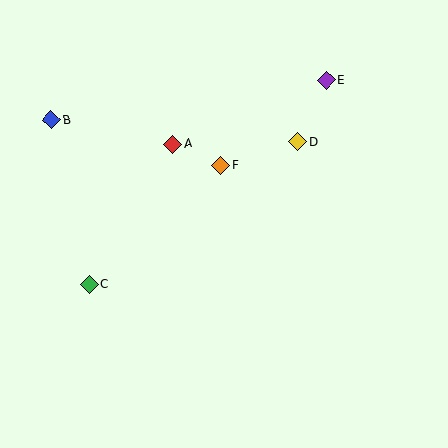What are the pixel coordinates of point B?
Point B is at (51, 120).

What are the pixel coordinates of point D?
Point D is at (298, 142).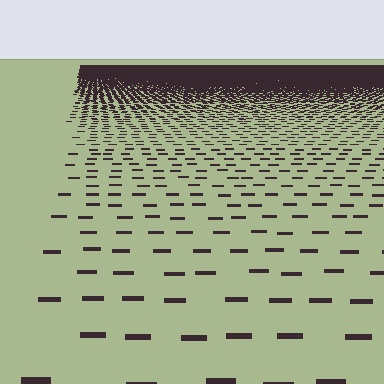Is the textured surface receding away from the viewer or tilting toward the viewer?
The surface is receding away from the viewer. Texture elements get smaller and denser toward the top.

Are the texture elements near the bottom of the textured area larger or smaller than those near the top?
Larger. Near the bottom, elements are closer to the viewer and appear at a bigger on-screen size.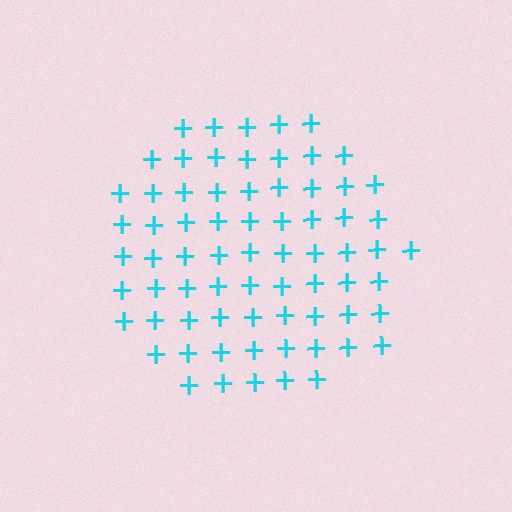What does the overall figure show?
The overall figure shows a circle.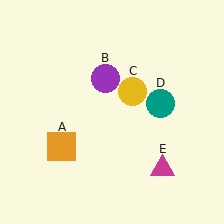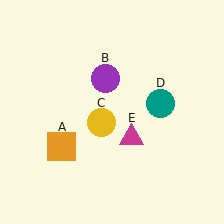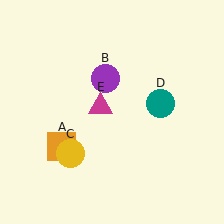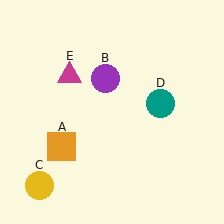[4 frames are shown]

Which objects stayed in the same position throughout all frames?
Orange square (object A) and purple circle (object B) and teal circle (object D) remained stationary.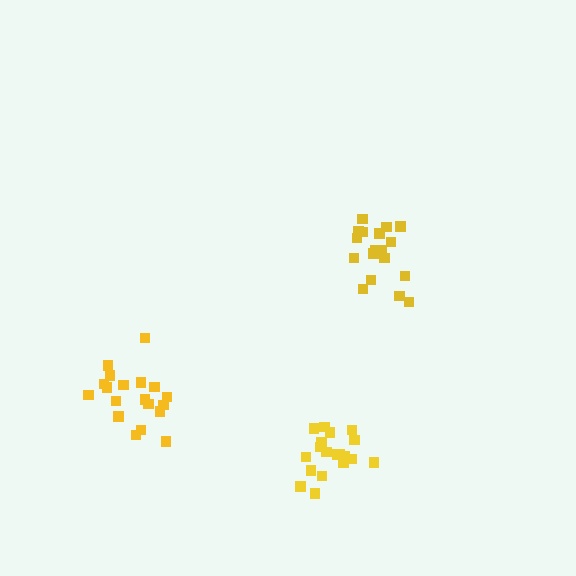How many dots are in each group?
Group 1: 18 dots, Group 2: 19 dots, Group 3: 19 dots (56 total).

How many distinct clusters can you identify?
There are 3 distinct clusters.